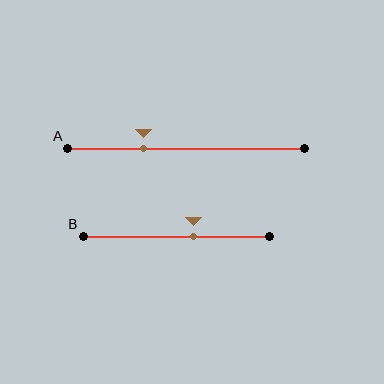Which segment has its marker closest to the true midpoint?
Segment B has its marker closest to the true midpoint.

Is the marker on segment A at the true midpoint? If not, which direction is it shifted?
No, the marker on segment A is shifted to the left by about 18% of the segment length.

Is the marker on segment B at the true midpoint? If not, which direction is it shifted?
No, the marker on segment B is shifted to the right by about 9% of the segment length.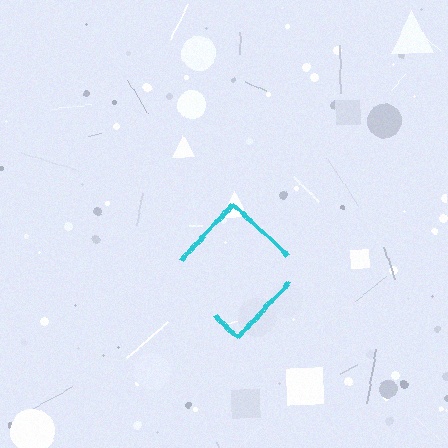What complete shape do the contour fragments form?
The contour fragments form a diamond.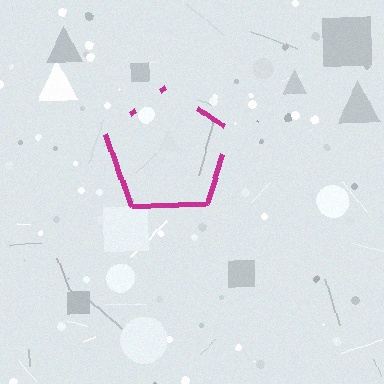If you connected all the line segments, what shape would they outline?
They would outline a pentagon.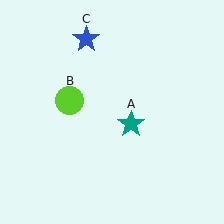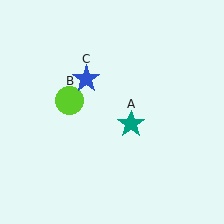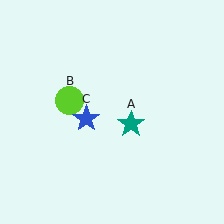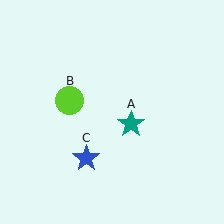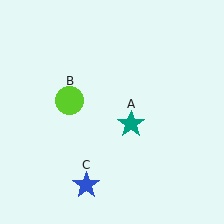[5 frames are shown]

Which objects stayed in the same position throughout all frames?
Teal star (object A) and lime circle (object B) remained stationary.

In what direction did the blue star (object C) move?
The blue star (object C) moved down.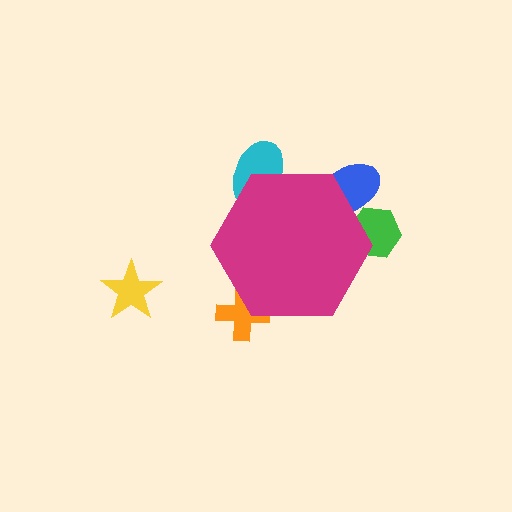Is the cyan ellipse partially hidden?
Yes, the cyan ellipse is partially hidden behind the magenta hexagon.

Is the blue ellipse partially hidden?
Yes, the blue ellipse is partially hidden behind the magenta hexagon.